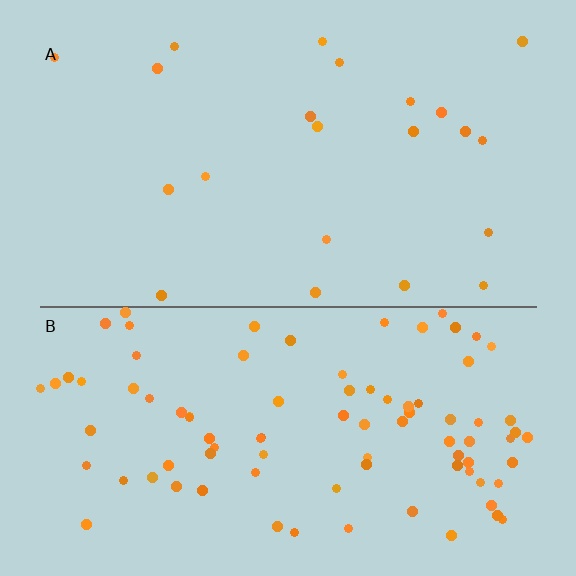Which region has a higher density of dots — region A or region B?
B (the bottom).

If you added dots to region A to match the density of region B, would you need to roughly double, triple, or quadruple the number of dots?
Approximately quadruple.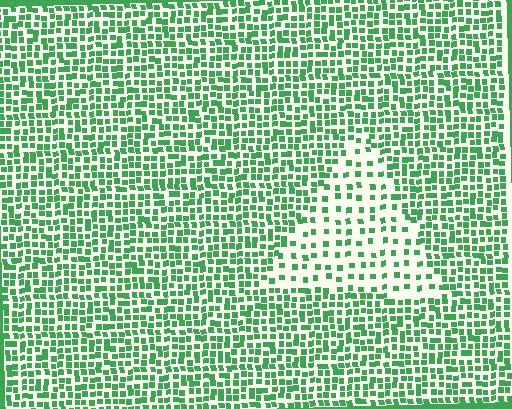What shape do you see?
I see a triangle.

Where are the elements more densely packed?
The elements are more densely packed outside the triangle boundary.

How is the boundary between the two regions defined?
The boundary is defined by a change in element density (approximately 2.3x ratio). All elements are the same color, size, and shape.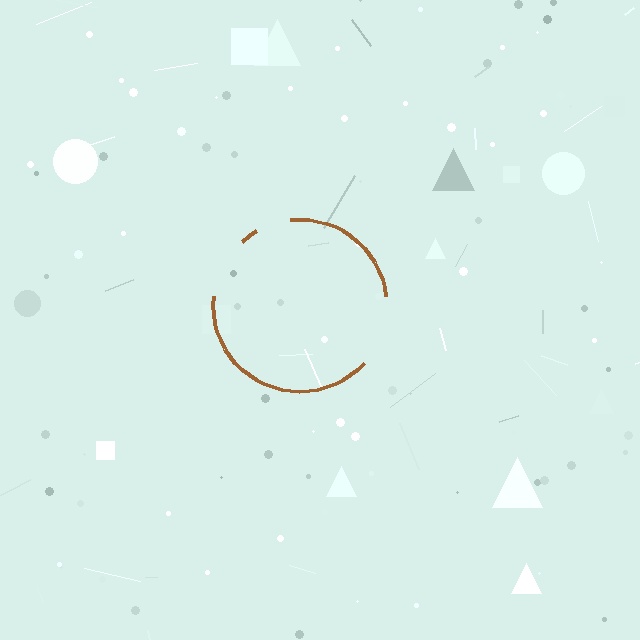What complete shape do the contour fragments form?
The contour fragments form a circle.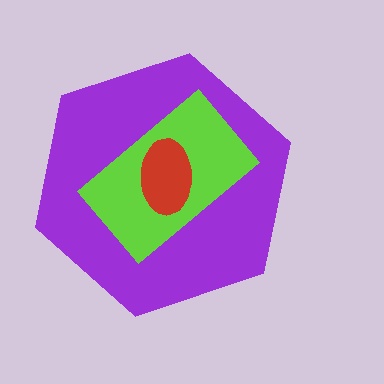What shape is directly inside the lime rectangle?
The red ellipse.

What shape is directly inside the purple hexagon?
The lime rectangle.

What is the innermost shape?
The red ellipse.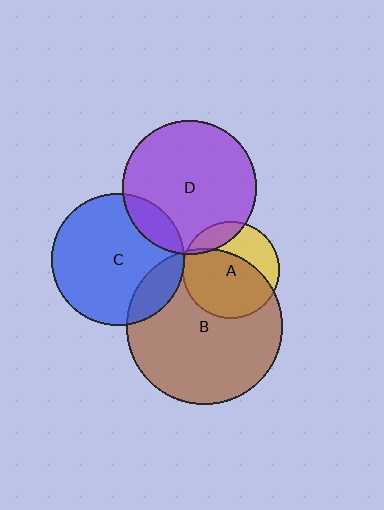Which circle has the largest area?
Circle B (brown).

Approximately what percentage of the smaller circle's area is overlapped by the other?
Approximately 5%.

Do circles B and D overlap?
Yes.